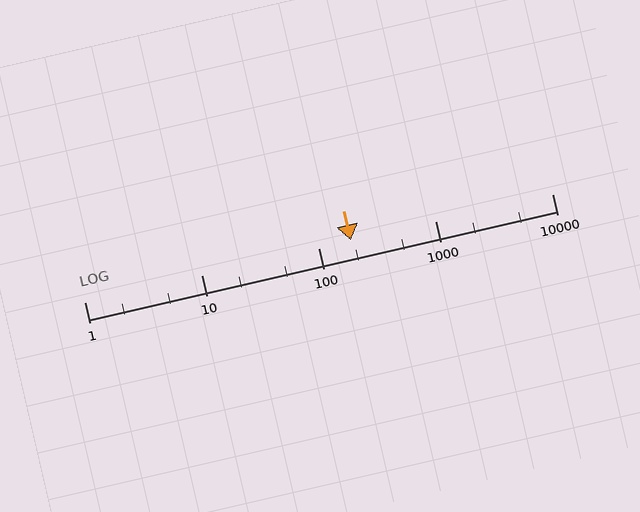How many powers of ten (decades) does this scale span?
The scale spans 4 decades, from 1 to 10000.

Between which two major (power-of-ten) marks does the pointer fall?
The pointer is between 100 and 1000.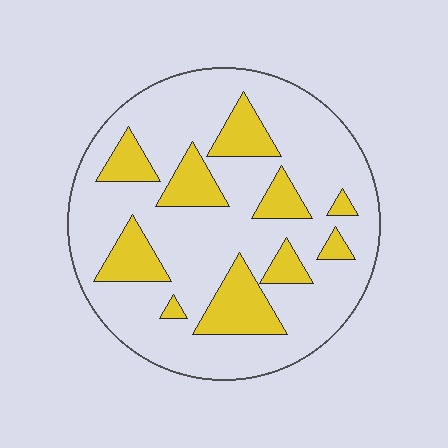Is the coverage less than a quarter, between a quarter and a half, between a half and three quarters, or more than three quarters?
Less than a quarter.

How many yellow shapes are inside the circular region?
10.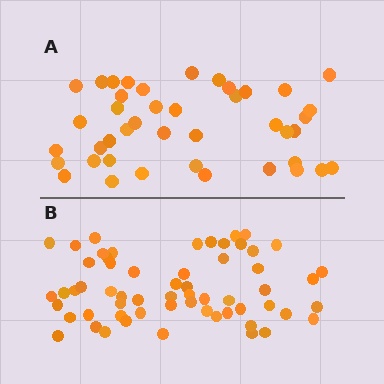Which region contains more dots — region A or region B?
Region B (the bottom region) has more dots.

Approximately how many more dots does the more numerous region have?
Region B has approximately 20 more dots than region A.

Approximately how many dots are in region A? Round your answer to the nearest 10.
About 40 dots. (The exact count is 42, which rounds to 40.)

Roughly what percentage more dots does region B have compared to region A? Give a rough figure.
About 45% more.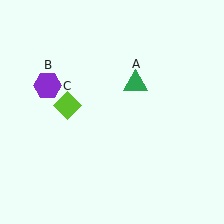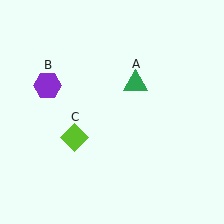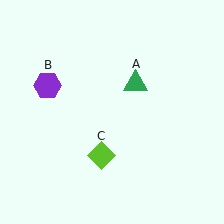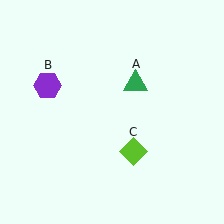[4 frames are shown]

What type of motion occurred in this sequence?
The lime diamond (object C) rotated counterclockwise around the center of the scene.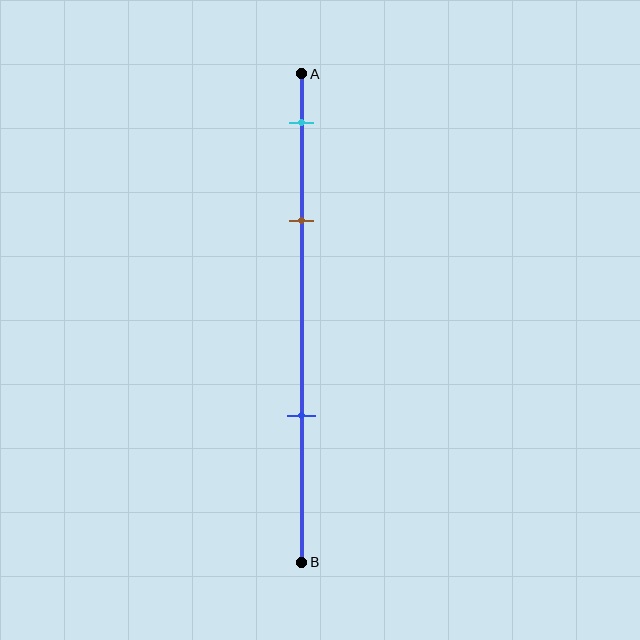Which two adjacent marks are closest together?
The cyan and brown marks are the closest adjacent pair.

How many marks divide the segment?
There are 3 marks dividing the segment.